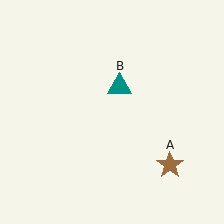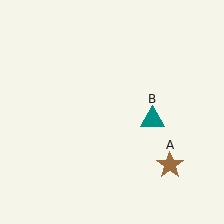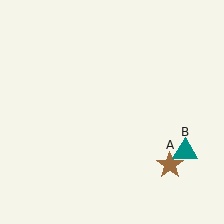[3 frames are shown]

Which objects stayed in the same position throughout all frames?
Brown star (object A) remained stationary.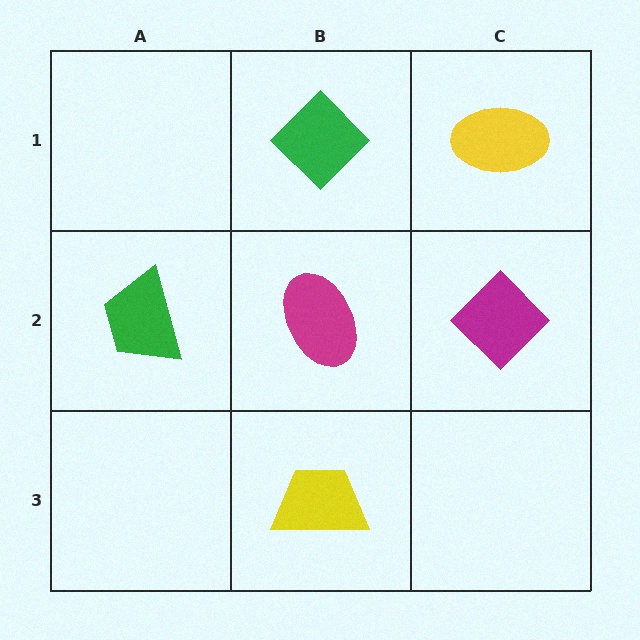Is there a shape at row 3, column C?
No, that cell is empty.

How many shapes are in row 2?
3 shapes.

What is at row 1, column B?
A green diamond.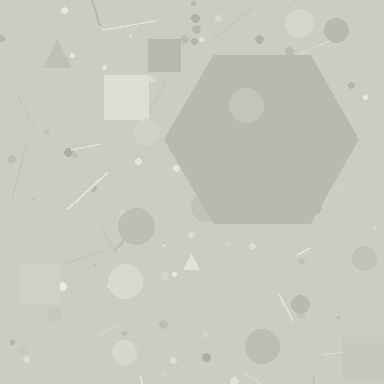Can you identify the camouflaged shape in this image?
The camouflaged shape is a hexagon.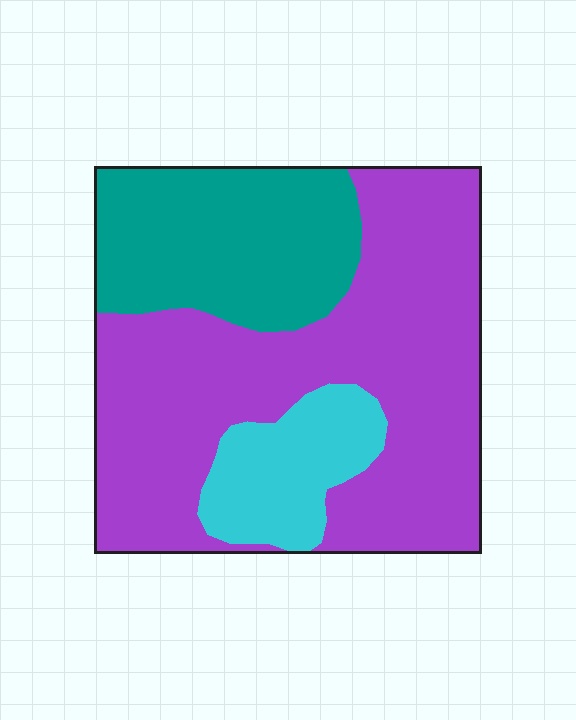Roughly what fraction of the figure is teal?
Teal covers roughly 25% of the figure.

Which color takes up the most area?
Purple, at roughly 60%.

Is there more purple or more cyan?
Purple.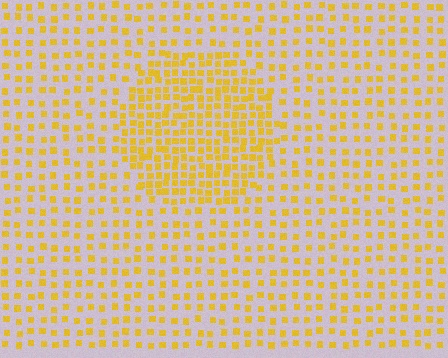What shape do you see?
I see a circle.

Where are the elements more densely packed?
The elements are more densely packed inside the circle boundary.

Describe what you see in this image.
The image contains small yellow elements arranged at two different densities. A circle-shaped region is visible where the elements are more densely packed than the surrounding area.